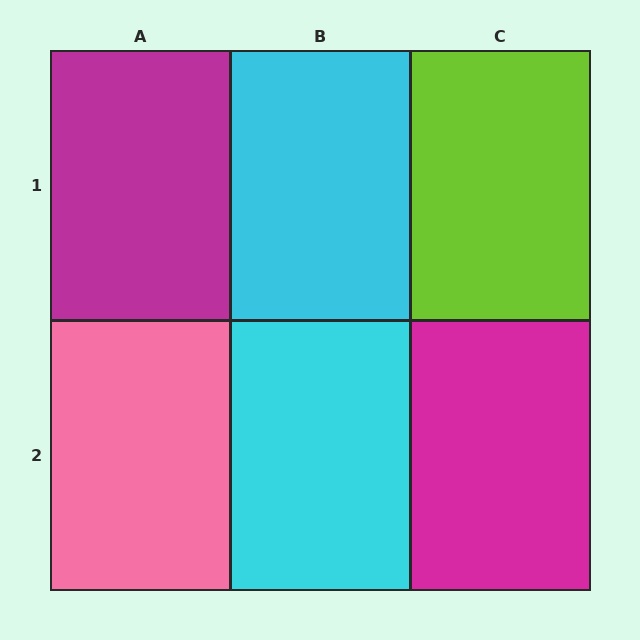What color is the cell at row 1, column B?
Cyan.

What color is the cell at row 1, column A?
Magenta.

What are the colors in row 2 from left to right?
Pink, cyan, magenta.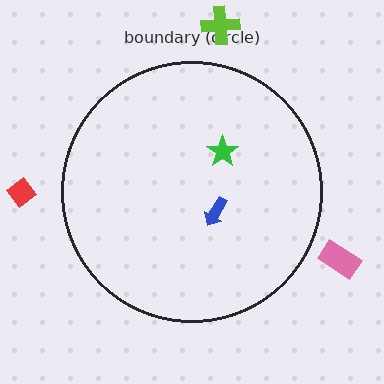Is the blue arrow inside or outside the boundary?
Inside.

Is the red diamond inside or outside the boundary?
Outside.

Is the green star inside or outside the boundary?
Inside.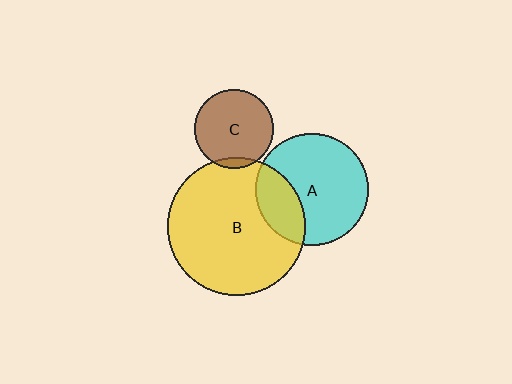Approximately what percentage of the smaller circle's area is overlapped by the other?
Approximately 5%.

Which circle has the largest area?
Circle B (yellow).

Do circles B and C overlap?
Yes.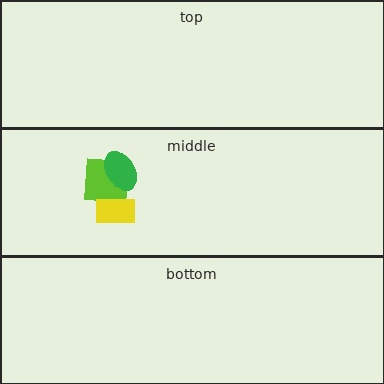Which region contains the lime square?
The middle region.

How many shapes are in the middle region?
3.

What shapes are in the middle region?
The lime square, the yellow rectangle, the green ellipse.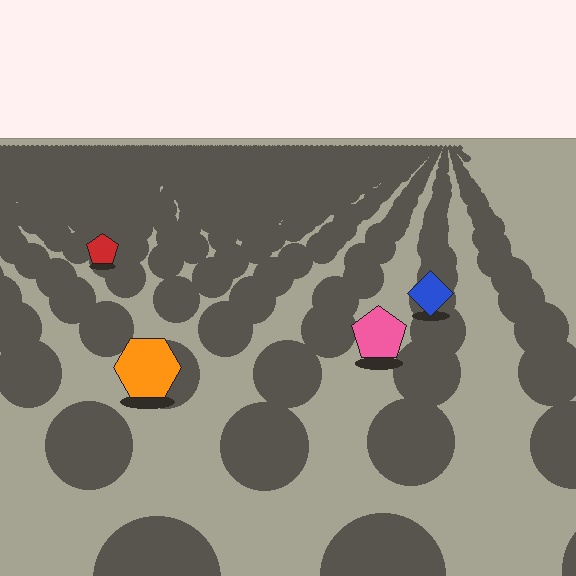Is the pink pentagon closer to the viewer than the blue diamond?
Yes. The pink pentagon is closer — you can tell from the texture gradient: the ground texture is coarser near it.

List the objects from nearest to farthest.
From nearest to farthest: the orange hexagon, the pink pentagon, the blue diamond, the red pentagon.